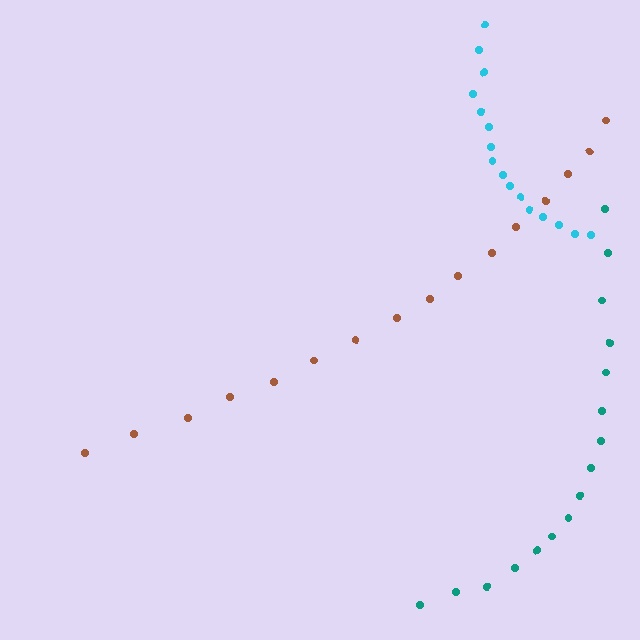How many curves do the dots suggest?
There are 3 distinct paths.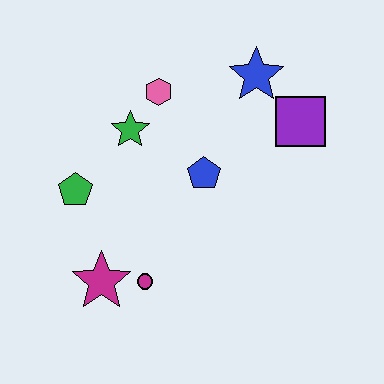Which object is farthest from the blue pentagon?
The magenta star is farthest from the blue pentagon.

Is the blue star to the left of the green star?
No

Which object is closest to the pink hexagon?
The green star is closest to the pink hexagon.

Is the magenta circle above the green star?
No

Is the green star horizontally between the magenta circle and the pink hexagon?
No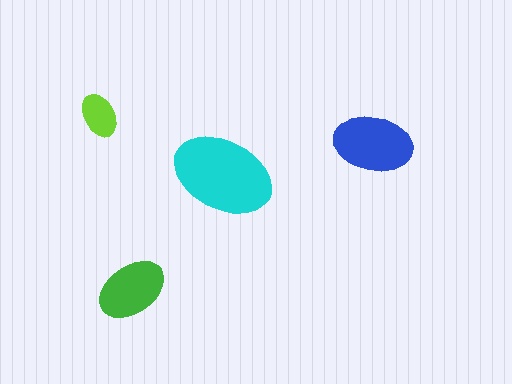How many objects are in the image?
There are 4 objects in the image.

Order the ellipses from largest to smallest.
the cyan one, the blue one, the green one, the lime one.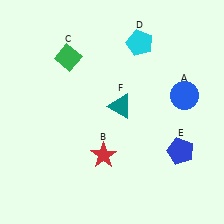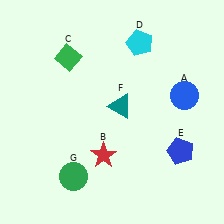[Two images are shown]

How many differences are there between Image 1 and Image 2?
There is 1 difference between the two images.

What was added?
A green circle (G) was added in Image 2.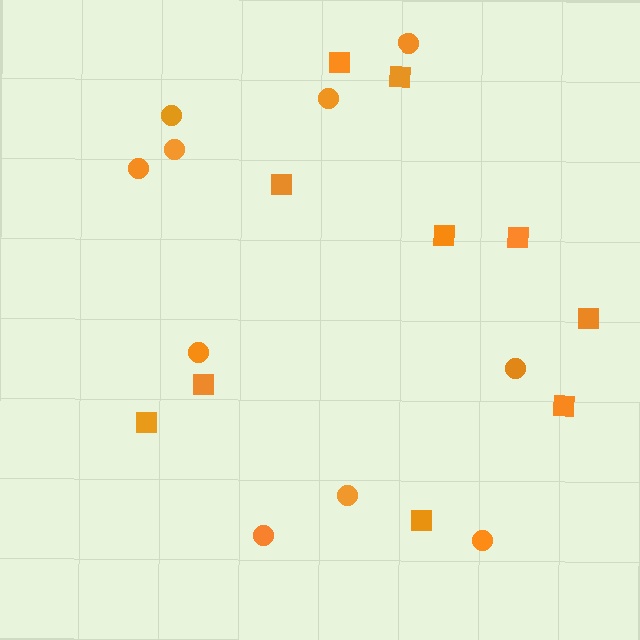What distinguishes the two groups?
There are 2 groups: one group of squares (10) and one group of circles (10).